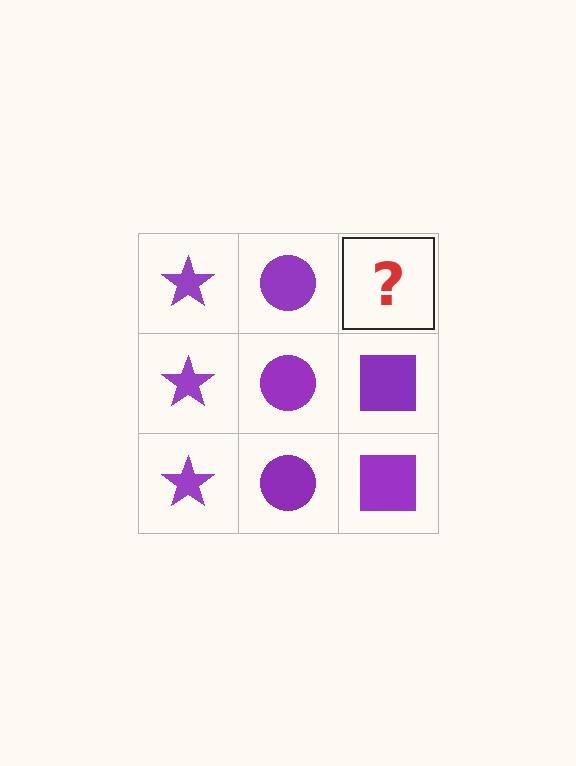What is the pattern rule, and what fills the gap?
The rule is that each column has a consistent shape. The gap should be filled with a purple square.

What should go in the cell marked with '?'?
The missing cell should contain a purple square.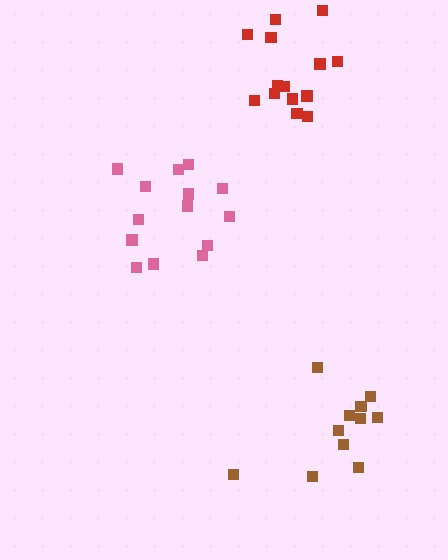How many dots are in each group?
Group 1: 14 dots, Group 2: 11 dots, Group 3: 14 dots (39 total).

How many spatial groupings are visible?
There are 3 spatial groupings.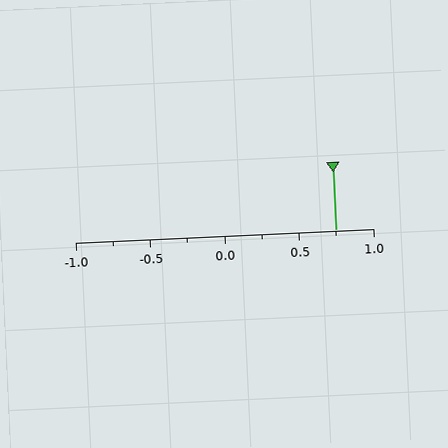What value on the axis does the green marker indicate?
The marker indicates approximately 0.75.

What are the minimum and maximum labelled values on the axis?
The axis runs from -1.0 to 1.0.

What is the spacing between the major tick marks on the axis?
The major ticks are spaced 0.5 apart.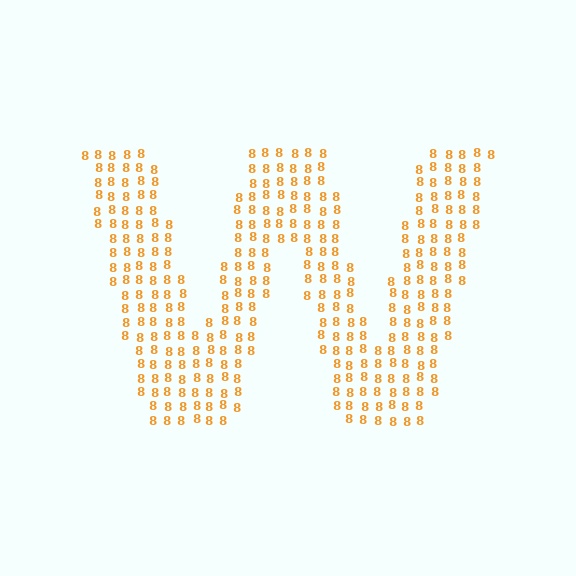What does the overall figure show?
The overall figure shows the letter W.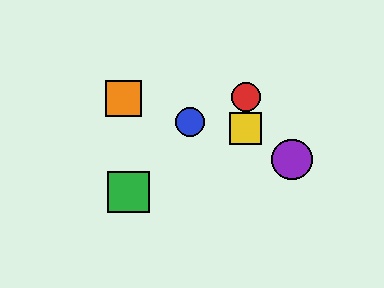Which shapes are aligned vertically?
The red circle, the yellow square are aligned vertically.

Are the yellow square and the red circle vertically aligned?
Yes, both are at x≈246.